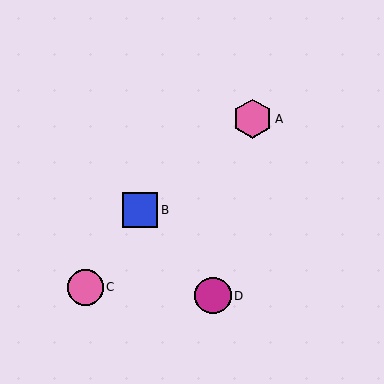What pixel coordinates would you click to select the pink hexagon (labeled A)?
Click at (252, 119) to select the pink hexagon A.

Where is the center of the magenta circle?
The center of the magenta circle is at (213, 296).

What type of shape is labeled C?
Shape C is a pink circle.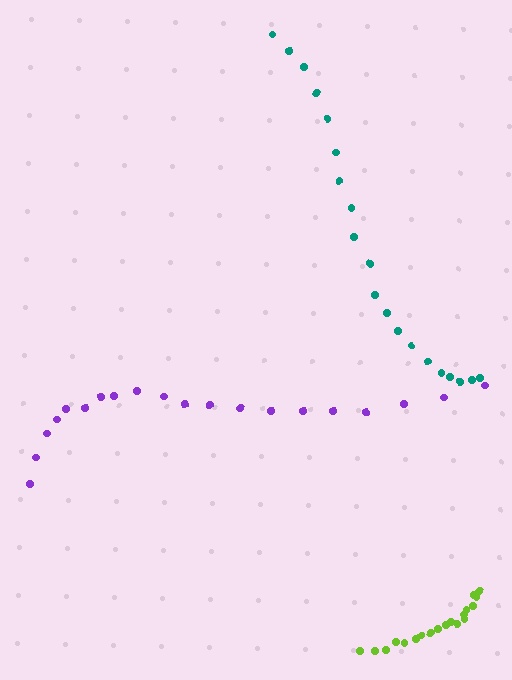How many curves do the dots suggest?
There are 3 distinct paths.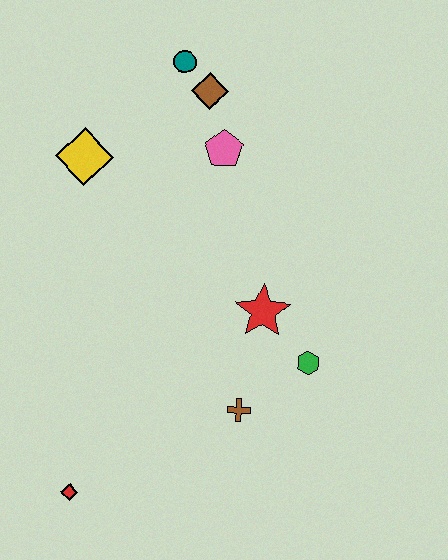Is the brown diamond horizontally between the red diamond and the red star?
Yes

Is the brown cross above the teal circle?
No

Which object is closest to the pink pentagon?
The brown diamond is closest to the pink pentagon.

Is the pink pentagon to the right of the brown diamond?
Yes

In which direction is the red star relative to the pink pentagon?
The red star is below the pink pentagon.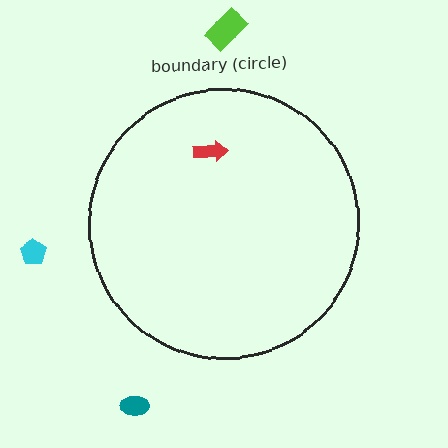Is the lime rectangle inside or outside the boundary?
Outside.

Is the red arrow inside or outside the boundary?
Inside.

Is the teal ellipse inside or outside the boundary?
Outside.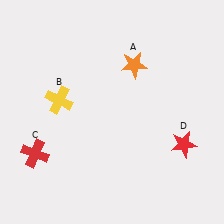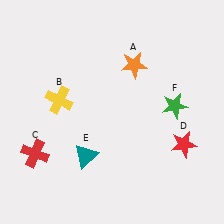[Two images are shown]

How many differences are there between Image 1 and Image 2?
There are 2 differences between the two images.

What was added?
A teal triangle (E), a green star (F) were added in Image 2.